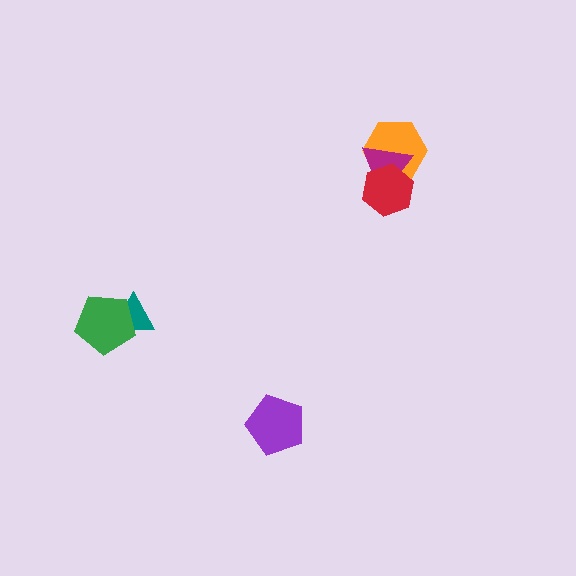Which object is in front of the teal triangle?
The green pentagon is in front of the teal triangle.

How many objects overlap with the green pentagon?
1 object overlaps with the green pentagon.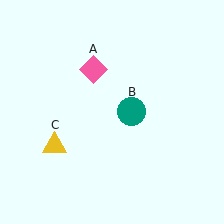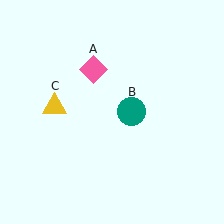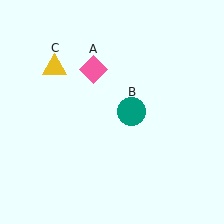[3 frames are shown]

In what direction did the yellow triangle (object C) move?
The yellow triangle (object C) moved up.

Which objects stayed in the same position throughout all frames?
Pink diamond (object A) and teal circle (object B) remained stationary.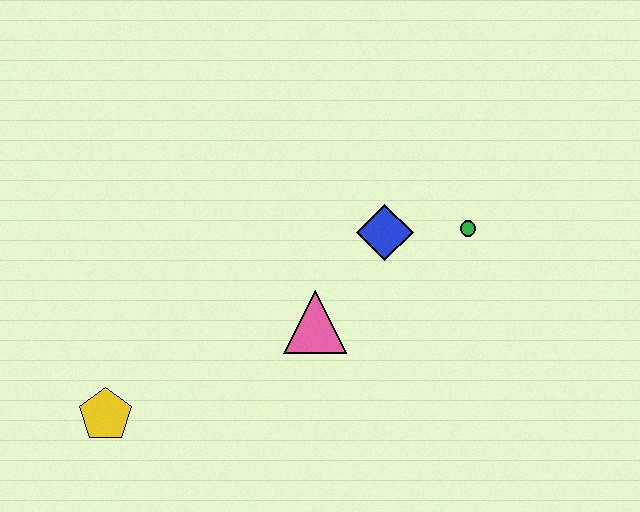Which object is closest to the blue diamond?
The green circle is closest to the blue diamond.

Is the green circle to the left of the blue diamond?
No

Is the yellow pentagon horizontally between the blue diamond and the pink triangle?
No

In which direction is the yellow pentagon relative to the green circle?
The yellow pentagon is to the left of the green circle.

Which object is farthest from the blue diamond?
The yellow pentagon is farthest from the blue diamond.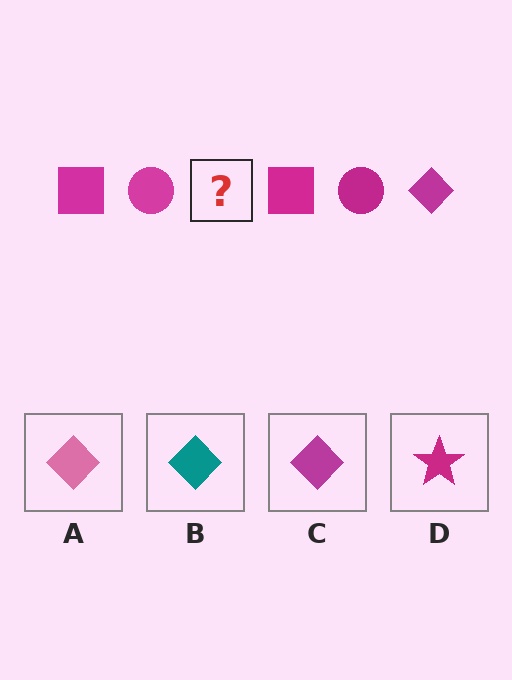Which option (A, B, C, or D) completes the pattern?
C.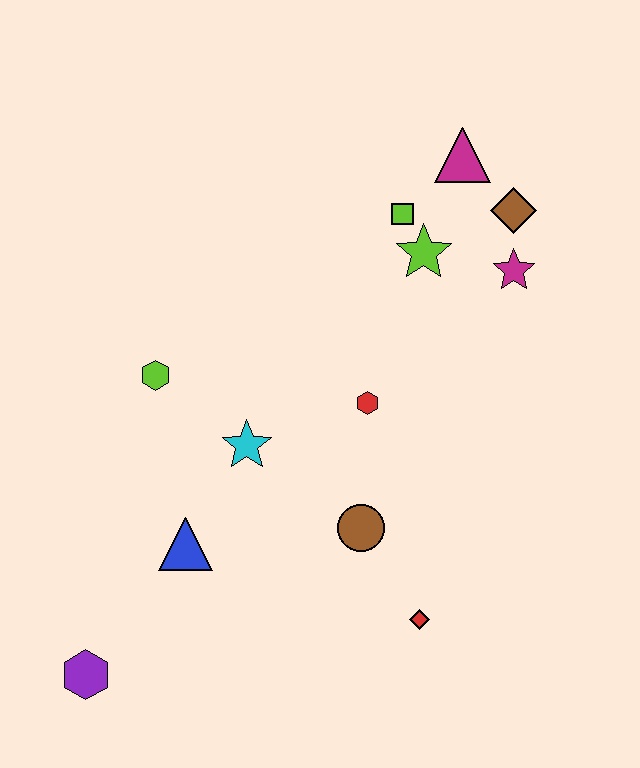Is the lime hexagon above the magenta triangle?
No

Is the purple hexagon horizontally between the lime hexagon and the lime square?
No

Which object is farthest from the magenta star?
The purple hexagon is farthest from the magenta star.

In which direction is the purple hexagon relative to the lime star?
The purple hexagon is below the lime star.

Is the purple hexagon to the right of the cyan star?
No